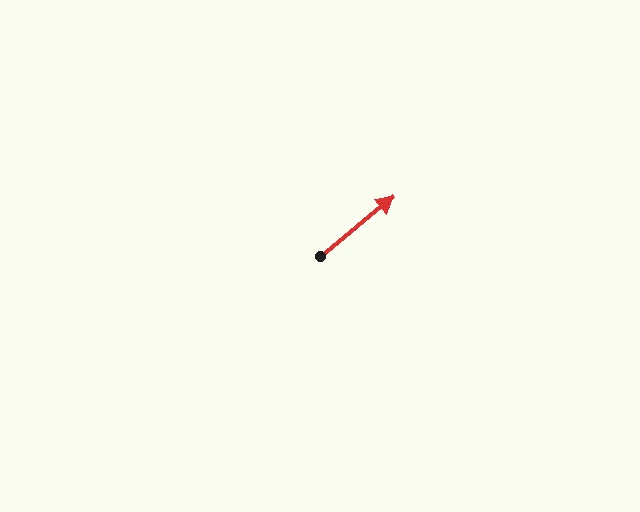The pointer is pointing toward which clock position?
Roughly 2 o'clock.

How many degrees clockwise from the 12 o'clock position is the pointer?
Approximately 51 degrees.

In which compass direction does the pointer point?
Northeast.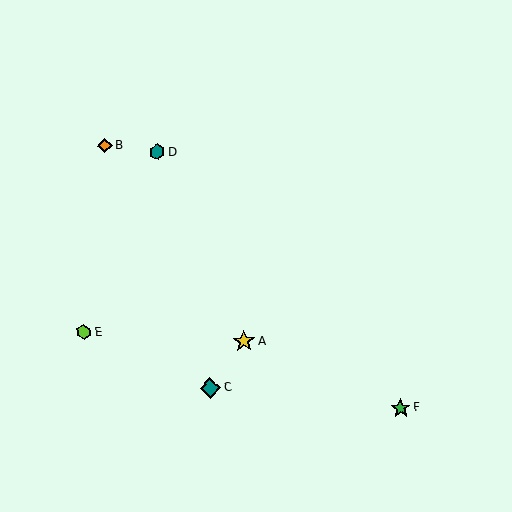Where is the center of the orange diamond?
The center of the orange diamond is at (105, 146).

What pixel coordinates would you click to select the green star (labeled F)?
Click at (401, 408) to select the green star F.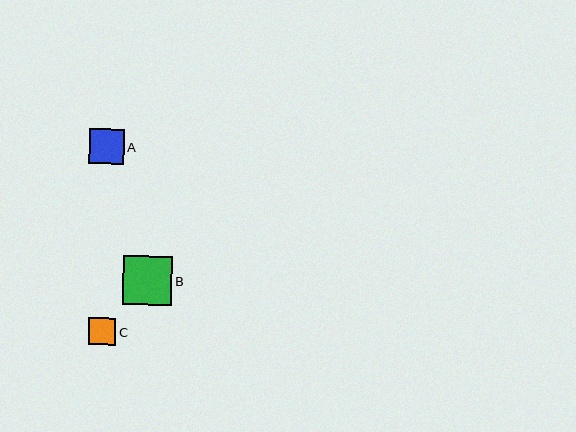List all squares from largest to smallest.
From largest to smallest: B, A, C.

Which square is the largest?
Square B is the largest with a size of approximately 49 pixels.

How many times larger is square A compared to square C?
Square A is approximately 1.3 times the size of square C.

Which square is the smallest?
Square C is the smallest with a size of approximately 27 pixels.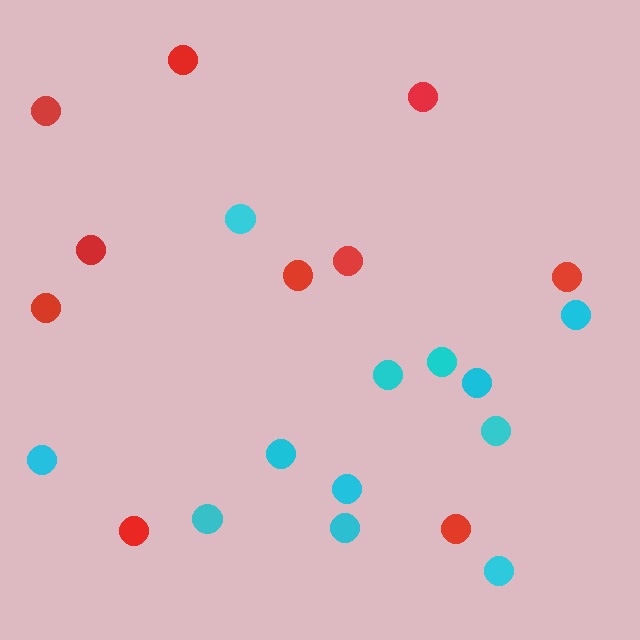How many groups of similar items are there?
There are 2 groups: one group of red circles (10) and one group of cyan circles (12).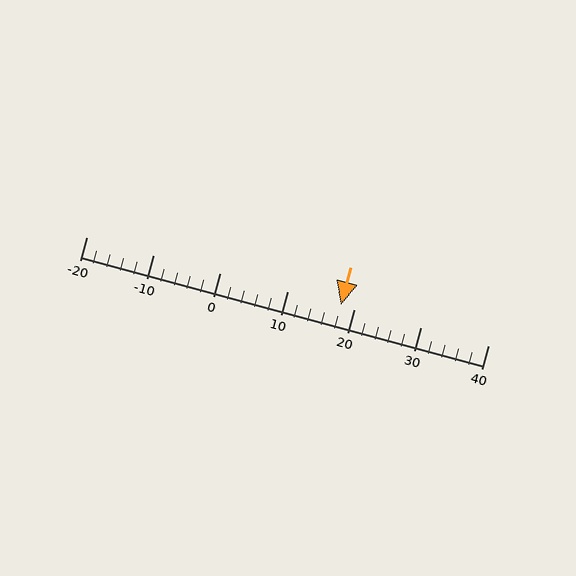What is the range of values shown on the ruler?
The ruler shows values from -20 to 40.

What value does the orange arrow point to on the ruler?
The orange arrow points to approximately 18.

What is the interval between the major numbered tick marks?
The major tick marks are spaced 10 units apart.